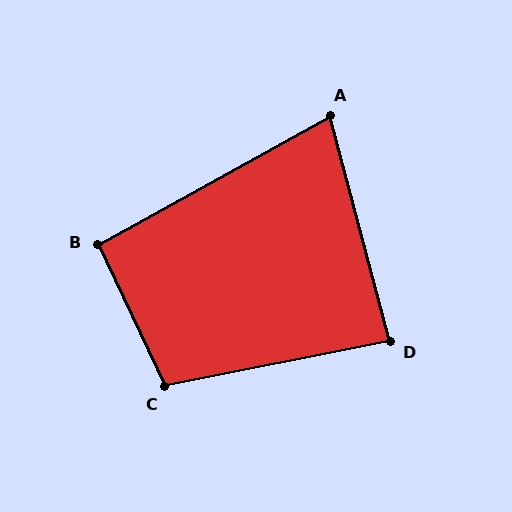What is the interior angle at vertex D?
Approximately 86 degrees (approximately right).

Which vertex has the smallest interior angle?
A, at approximately 76 degrees.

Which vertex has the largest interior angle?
C, at approximately 104 degrees.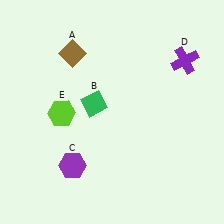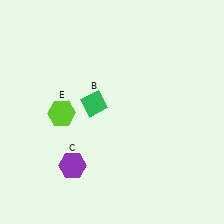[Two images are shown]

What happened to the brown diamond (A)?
The brown diamond (A) was removed in Image 2. It was in the top-left area of Image 1.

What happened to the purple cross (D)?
The purple cross (D) was removed in Image 2. It was in the top-right area of Image 1.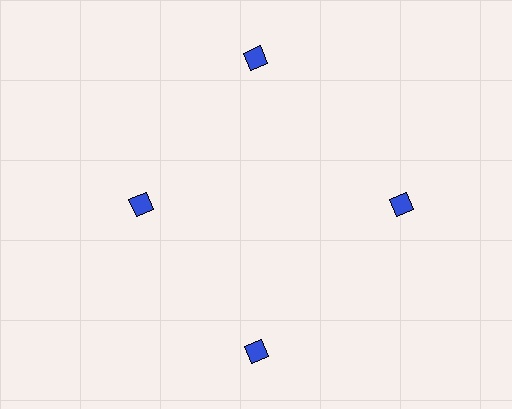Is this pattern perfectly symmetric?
No. The 4 blue diamonds are arranged in a ring, but one element near the 9 o'clock position is pulled inward toward the center, breaking the 4-fold rotational symmetry.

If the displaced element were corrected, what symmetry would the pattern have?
It would have 4-fold rotational symmetry — the pattern would map onto itself every 90 degrees.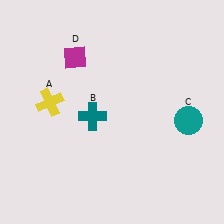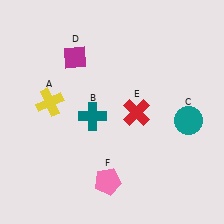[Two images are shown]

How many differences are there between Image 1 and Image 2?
There are 2 differences between the two images.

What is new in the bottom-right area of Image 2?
A red cross (E) was added in the bottom-right area of Image 2.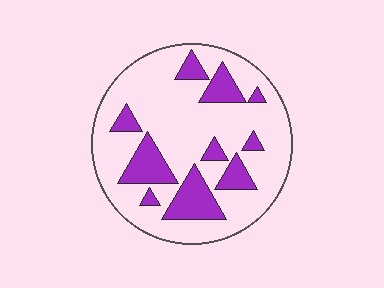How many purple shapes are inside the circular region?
10.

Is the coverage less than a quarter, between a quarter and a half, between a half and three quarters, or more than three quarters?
Less than a quarter.